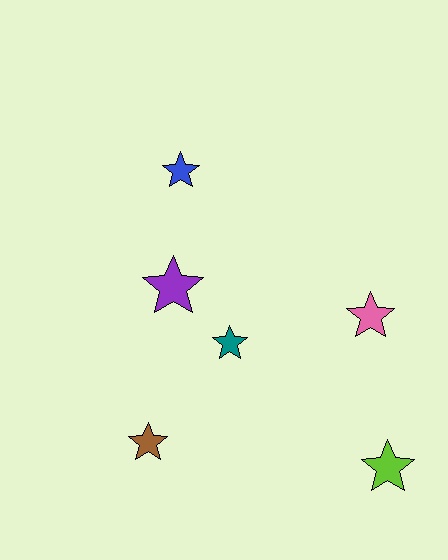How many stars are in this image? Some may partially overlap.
There are 6 stars.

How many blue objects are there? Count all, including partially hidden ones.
There is 1 blue object.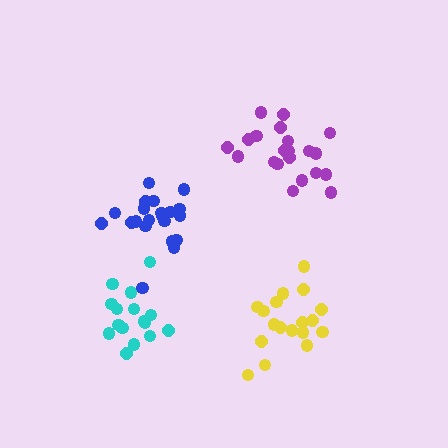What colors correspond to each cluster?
The clusters are colored: blue, purple, cyan, yellow.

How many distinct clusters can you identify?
There are 4 distinct clusters.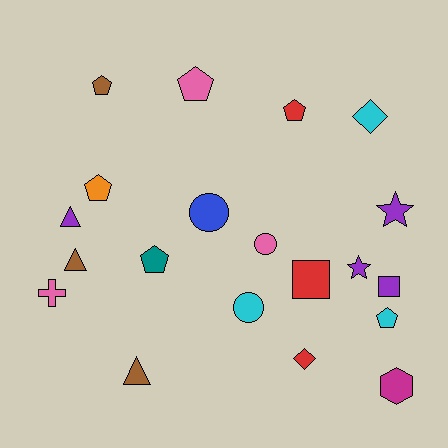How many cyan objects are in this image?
There are 3 cyan objects.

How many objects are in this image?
There are 20 objects.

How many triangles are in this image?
There are 3 triangles.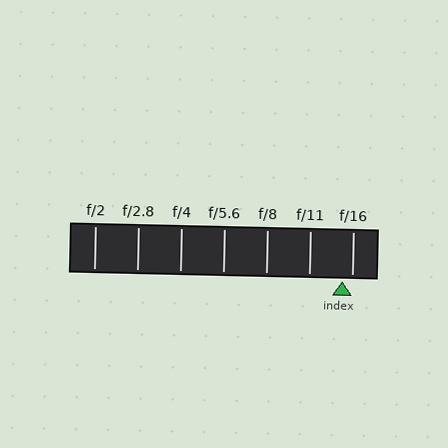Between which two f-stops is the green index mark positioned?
The index mark is between f/11 and f/16.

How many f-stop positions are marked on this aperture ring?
There are 7 f-stop positions marked.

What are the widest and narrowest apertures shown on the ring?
The widest aperture shown is f/2 and the narrowest is f/16.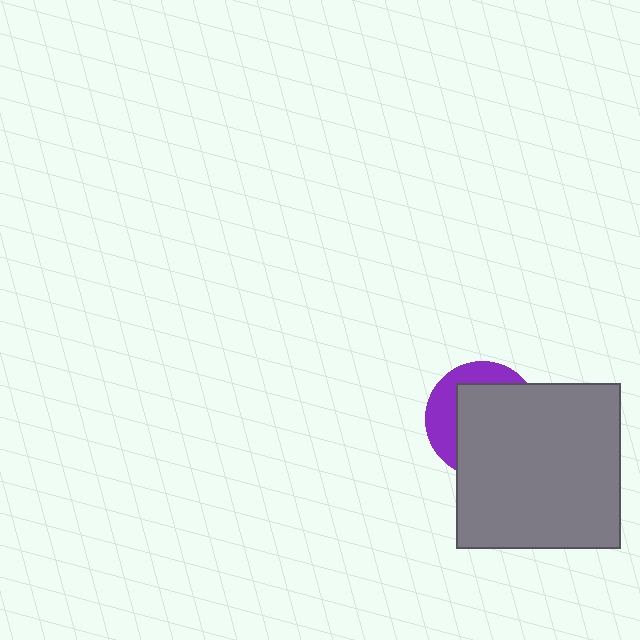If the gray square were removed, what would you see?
You would see the complete purple circle.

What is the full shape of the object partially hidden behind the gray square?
The partially hidden object is a purple circle.